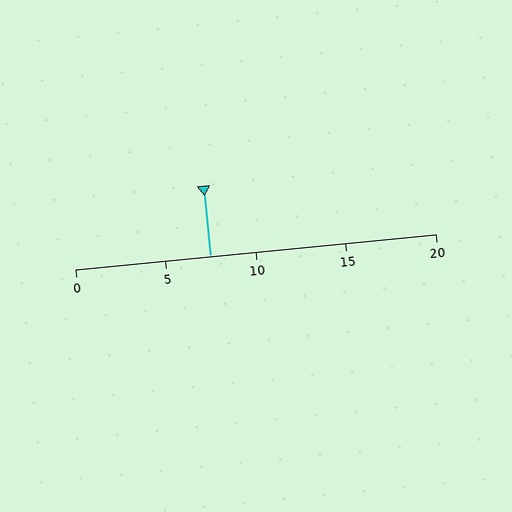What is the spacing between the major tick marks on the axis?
The major ticks are spaced 5 apart.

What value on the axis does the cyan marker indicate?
The marker indicates approximately 7.5.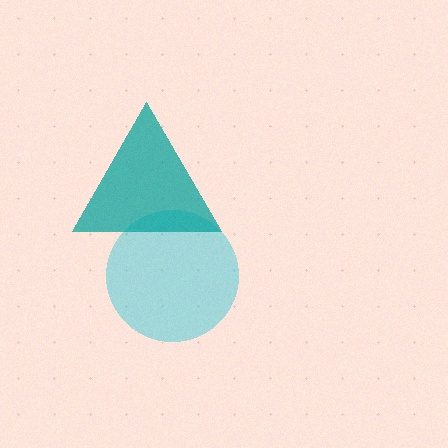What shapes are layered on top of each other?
The layered shapes are: a cyan circle, a teal triangle.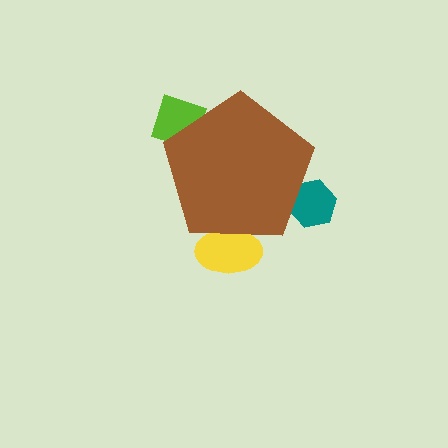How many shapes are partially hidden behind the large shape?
3 shapes are partially hidden.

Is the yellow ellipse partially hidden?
Yes, the yellow ellipse is partially hidden behind the brown pentagon.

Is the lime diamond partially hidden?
Yes, the lime diamond is partially hidden behind the brown pentagon.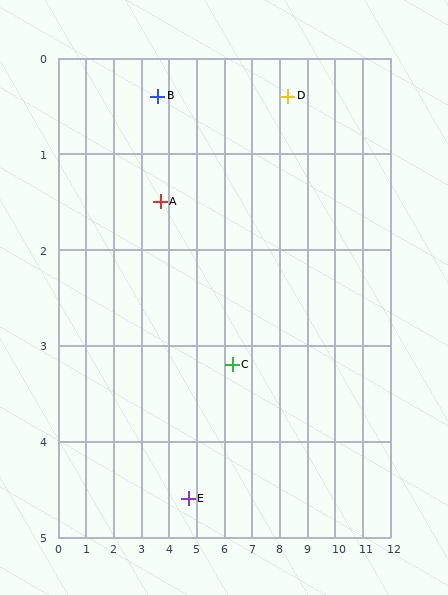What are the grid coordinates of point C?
Point C is at approximately (6.3, 3.2).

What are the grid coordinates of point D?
Point D is at approximately (8.3, 0.4).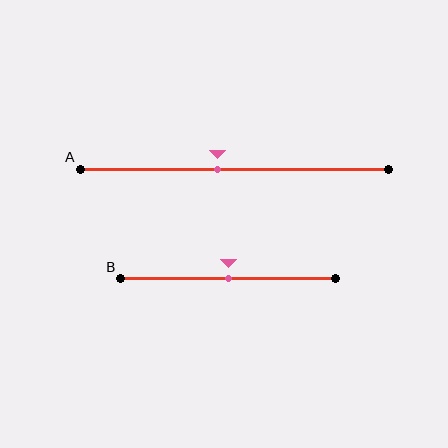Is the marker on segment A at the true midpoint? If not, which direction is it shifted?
No, the marker on segment A is shifted to the left by about 6% of the segment length.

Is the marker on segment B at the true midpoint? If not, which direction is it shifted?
Yes, the marker on segment B is at the true midpoint.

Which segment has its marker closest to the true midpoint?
Segment B has its marker closest to the true midpoint.